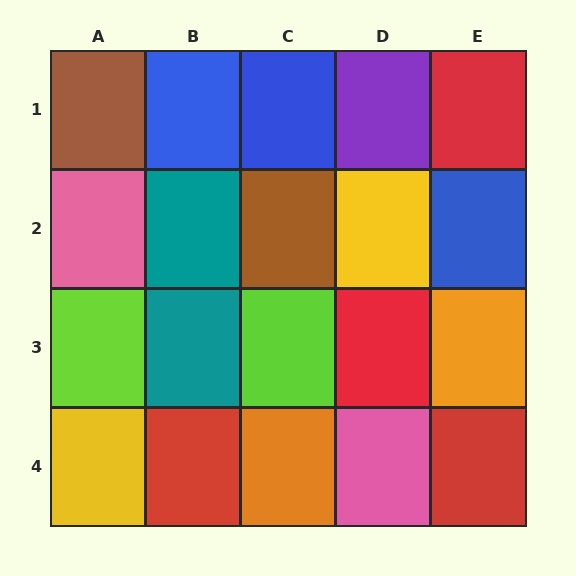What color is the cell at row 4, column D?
Pink.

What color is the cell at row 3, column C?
Lime.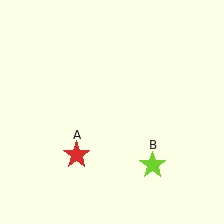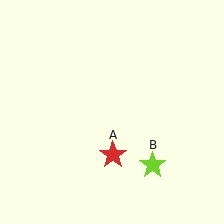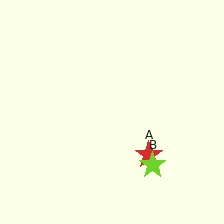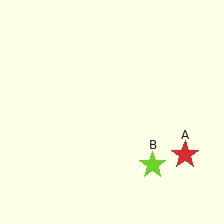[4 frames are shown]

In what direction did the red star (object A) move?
The red star (object A) moved right.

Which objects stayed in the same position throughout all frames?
Lime star (object B) remained stationary.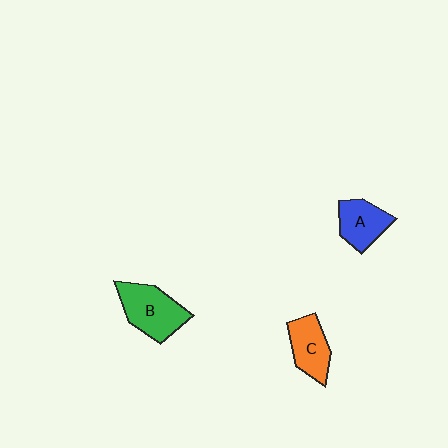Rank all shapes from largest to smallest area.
From largest to smallest: B (green), C (orange), A (blue).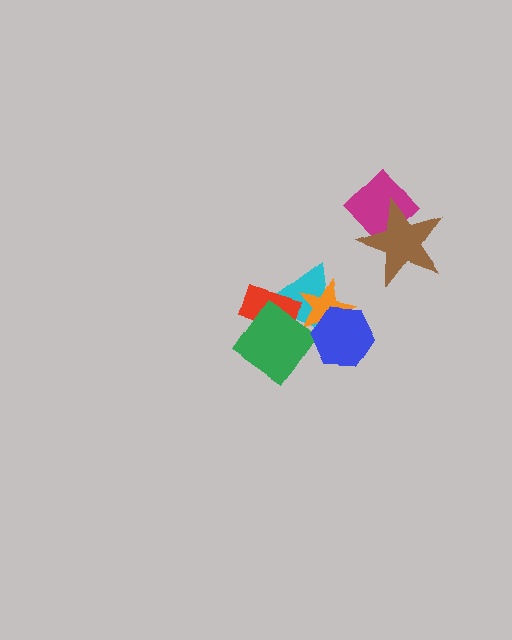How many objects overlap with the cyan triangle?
4 objects overlap with the cyan triangle.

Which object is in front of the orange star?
The blue hexagon is in front of the orange star.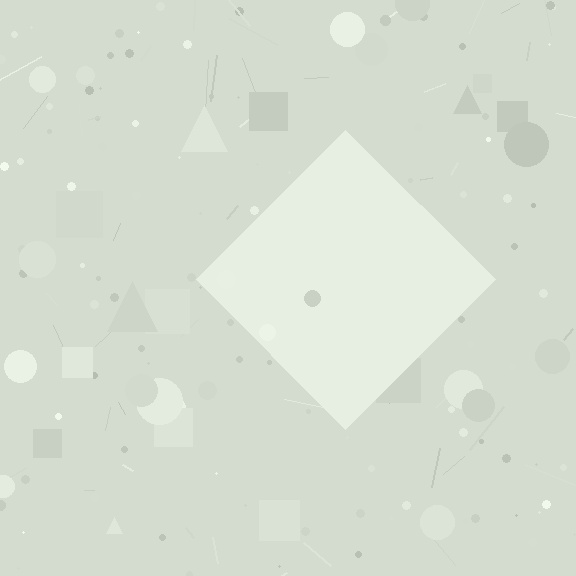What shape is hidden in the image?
A diamond is hidden in the image.